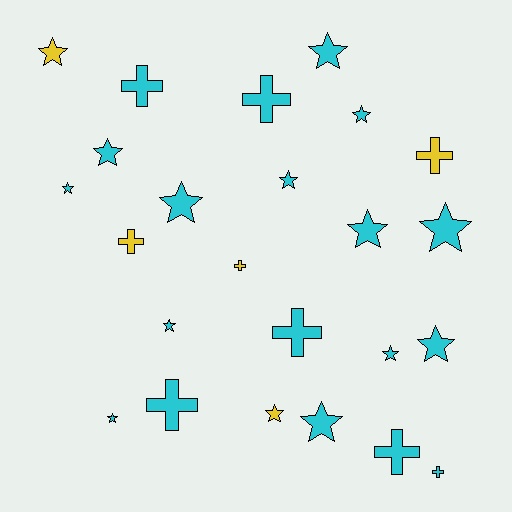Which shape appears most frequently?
Star, with 15 objects.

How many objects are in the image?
There are 24 objects.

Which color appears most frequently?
Cyan, with 19 objects.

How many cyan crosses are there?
There are 6 cyan crosses.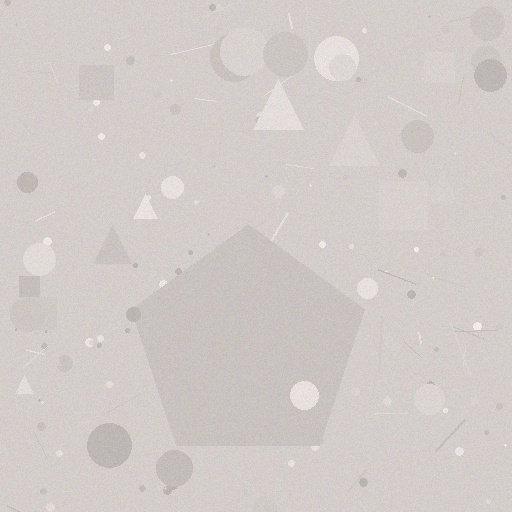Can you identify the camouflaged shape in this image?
The camouflaged shape is a pentagon.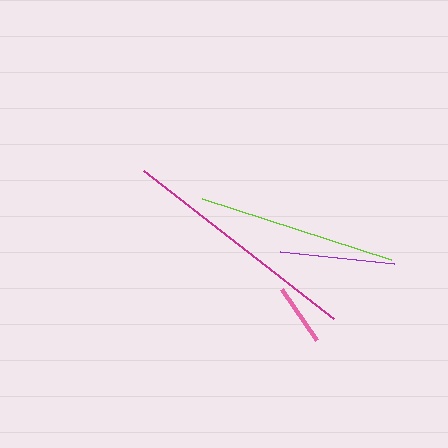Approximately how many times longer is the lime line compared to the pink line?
The lime line is approximately 3.2 times the length of the pink line.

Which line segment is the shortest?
The pink line is the shortest at approximately 62 pixels.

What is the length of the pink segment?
The pink segment is approximately 62 pixels long.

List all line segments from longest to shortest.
From longest to shortest: magenta, lime, purple, pink.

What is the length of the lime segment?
The lime segment is approximately 199 pixels long.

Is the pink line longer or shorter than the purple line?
The purple line is longer than the pink line.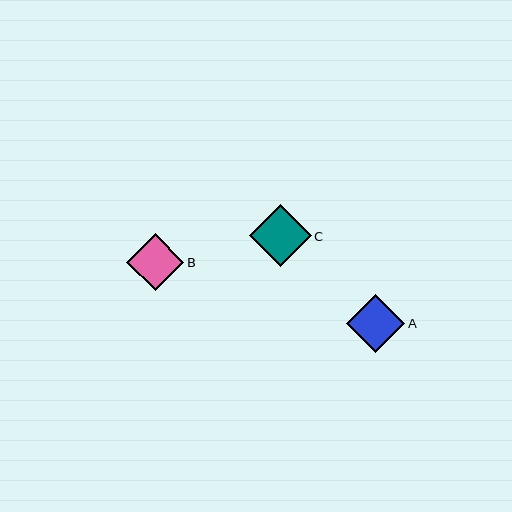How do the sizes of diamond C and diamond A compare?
Diamond C and diamond A are approximately the same size.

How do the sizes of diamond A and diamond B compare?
Diamond A and diamond B are approximately the same size.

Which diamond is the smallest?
Diamond B is the smallest with a size of approximately 57 pixels.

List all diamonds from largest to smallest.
From largest to smallest: C, A, B.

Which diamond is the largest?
Diamond C is the largest with a size of approximately 62 pixels.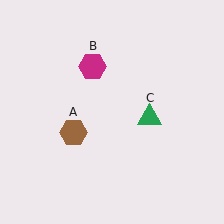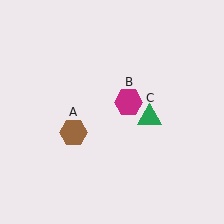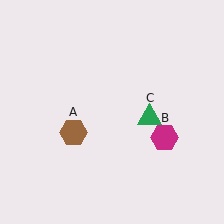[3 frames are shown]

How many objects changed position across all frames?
1 object changed position: magenta hexagon (object B).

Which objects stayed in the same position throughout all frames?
Brown hexagon (object A) and green triangle (object C) remained stationary.